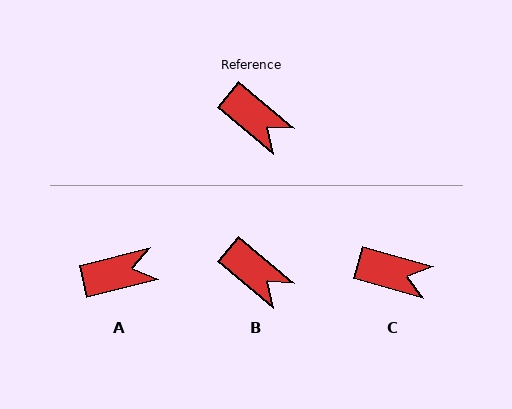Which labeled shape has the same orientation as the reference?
B.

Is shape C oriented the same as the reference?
No, it is off by about 23 degrees.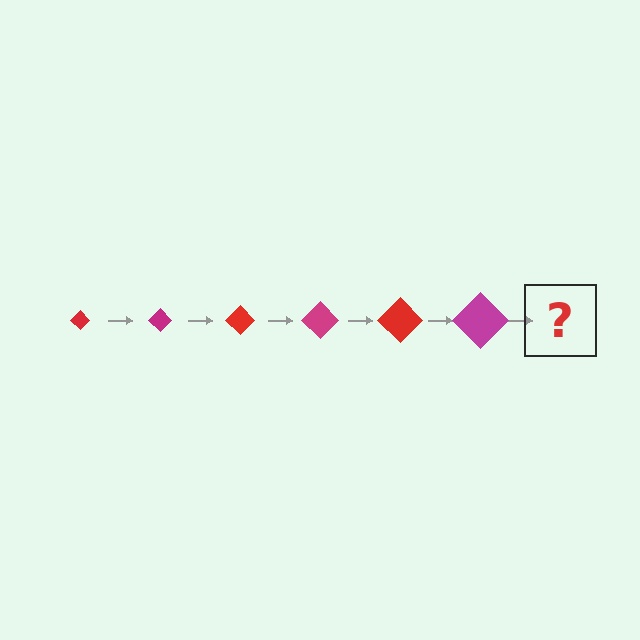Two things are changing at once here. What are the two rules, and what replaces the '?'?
The two rules are that the diamond grows larger each step and the color cycles through red and magenta. The '?' should be a red diamond, larger than the previous one.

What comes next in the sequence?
The next element should be a red diamond, larger than the previous one.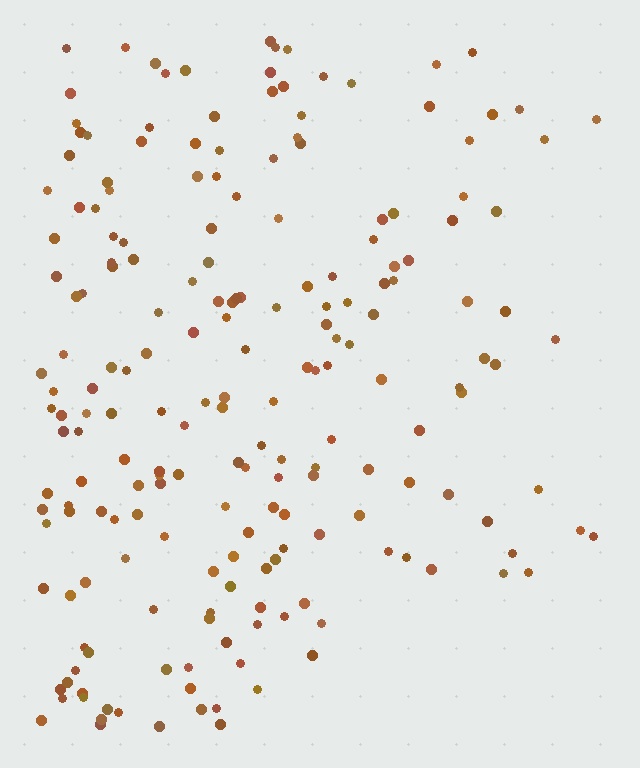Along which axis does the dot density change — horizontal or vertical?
Horizontal.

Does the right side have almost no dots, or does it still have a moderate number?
Still a moderate number, just noticeably fewer than the left.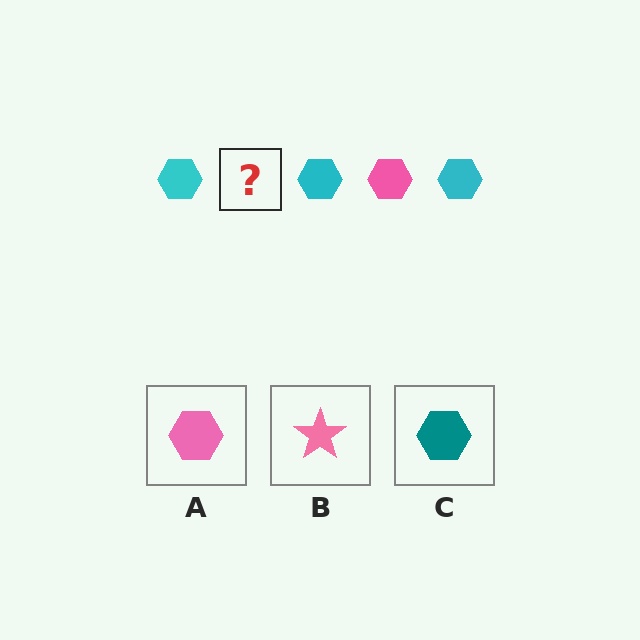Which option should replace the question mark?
Option A.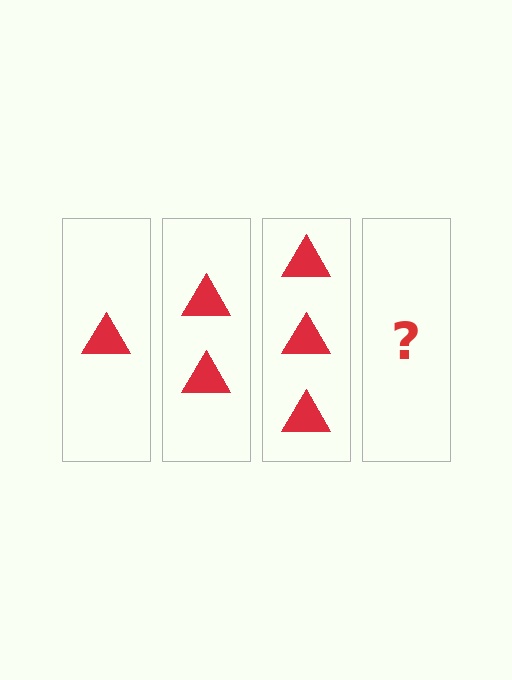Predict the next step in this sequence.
The next step is 4 triangles.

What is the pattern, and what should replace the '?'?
The pattern is that each step adds one more triangle. The '?' should be 4 triangles.